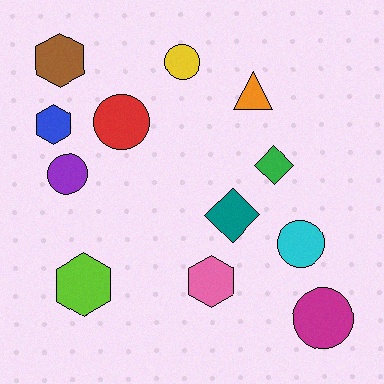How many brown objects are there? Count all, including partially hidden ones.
There is 1 brown object.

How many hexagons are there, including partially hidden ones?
There are 4 hexagons.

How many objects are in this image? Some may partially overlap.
There are 12 objects.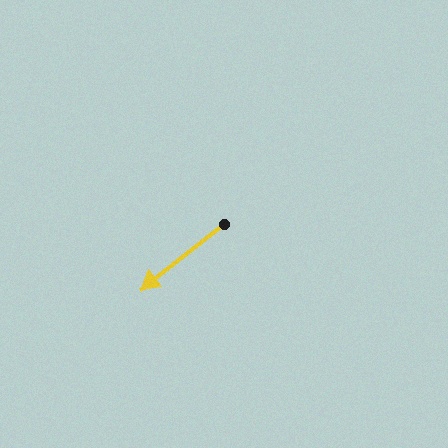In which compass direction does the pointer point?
Southwest.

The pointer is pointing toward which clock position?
Roughly 8 o'clock.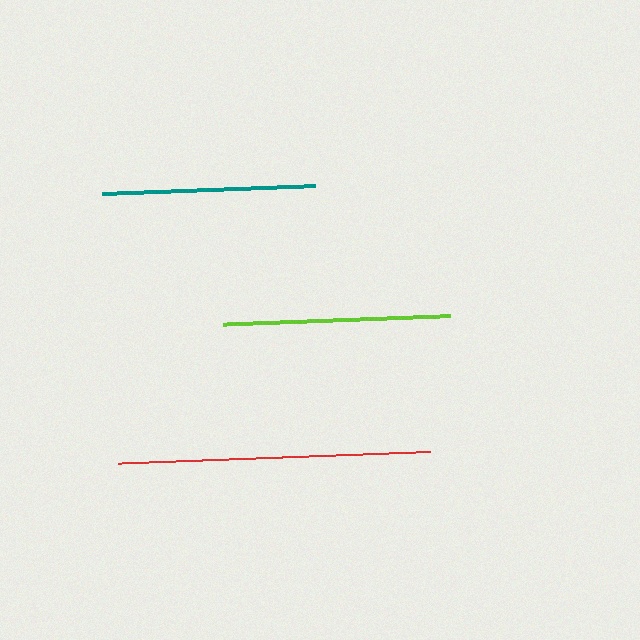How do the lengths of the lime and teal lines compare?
The lime and teal lines are approximately the same length.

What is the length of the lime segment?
The lime segment is approximately 227 pixels long.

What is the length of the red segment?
The red segment is approximately 313 pixels long.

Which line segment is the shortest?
The teal line is the shortest at approximately 213 pixels.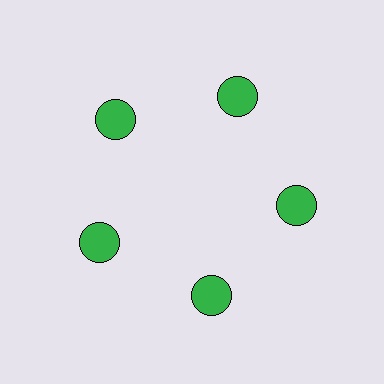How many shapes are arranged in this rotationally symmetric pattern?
There are 5 shapes, arranged in 5 groups of 1.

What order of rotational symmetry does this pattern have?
This pattern has 5-fold rotational symmetry.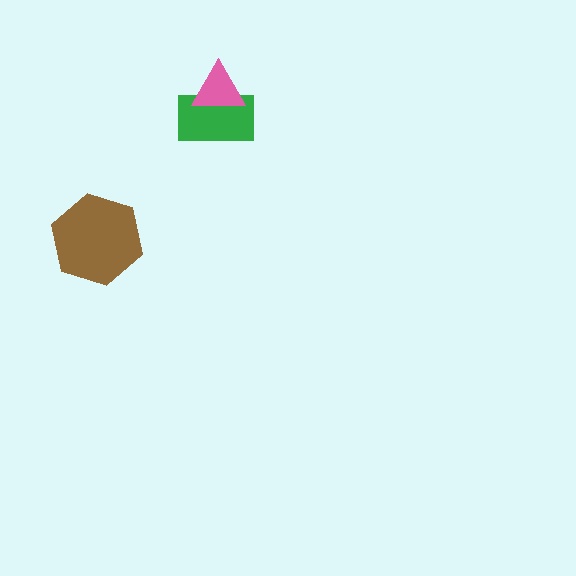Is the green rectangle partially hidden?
Yes, it is partially covered by another shape.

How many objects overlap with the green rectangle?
1 object overlaps with the green rectangle.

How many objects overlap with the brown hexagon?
0 objects overlap with the brown hexagon.